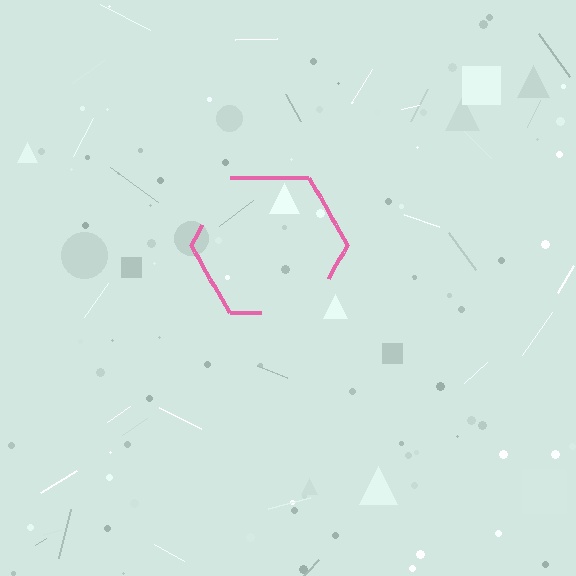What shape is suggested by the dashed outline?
The dashed outline suggests a hexagon.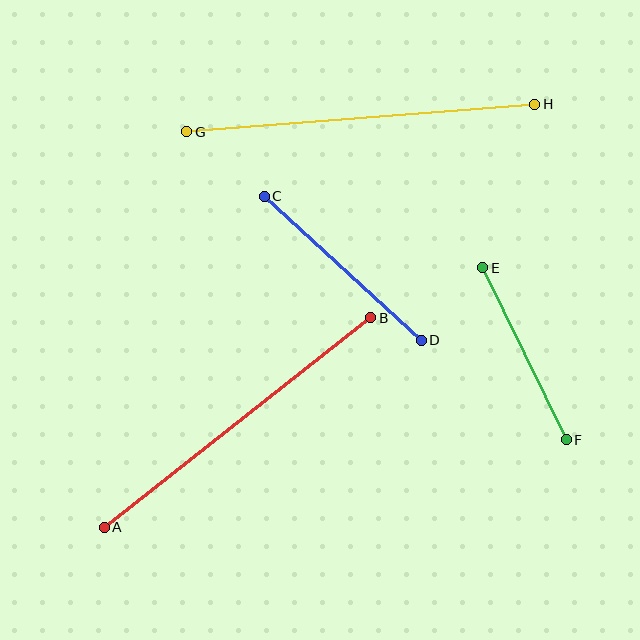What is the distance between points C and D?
The distance is approximately 213 pixels.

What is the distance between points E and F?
The distance is approximately 191 pixels.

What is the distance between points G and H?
The distance is approximately 349 pixels.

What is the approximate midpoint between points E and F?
The midpoint is at approximately (524, 354) pixels.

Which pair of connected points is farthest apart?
Points G and H are farthest apart.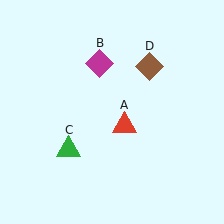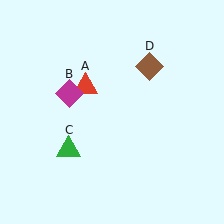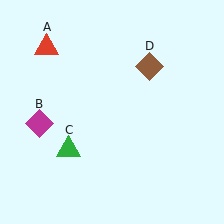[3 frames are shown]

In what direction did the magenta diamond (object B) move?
The magenta diamond (object B) moved down and to the left.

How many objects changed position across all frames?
2 objects changed position: red triangle (object A), magenta diamond (object B).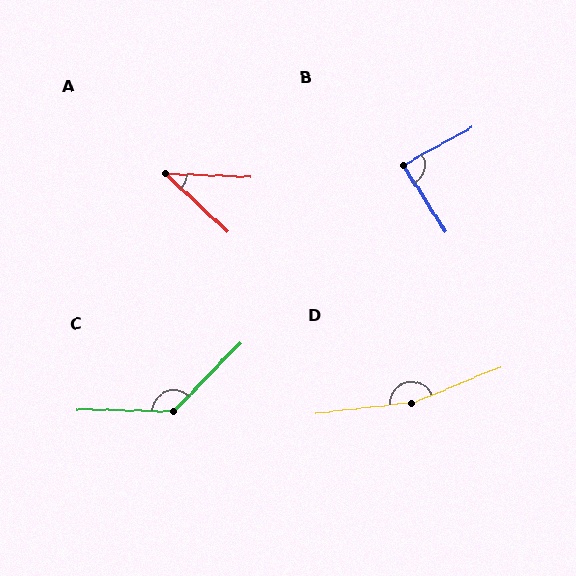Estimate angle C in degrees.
Approximately 133 degrees.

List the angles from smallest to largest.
A (41°), B (86°), C (133°), D (164°).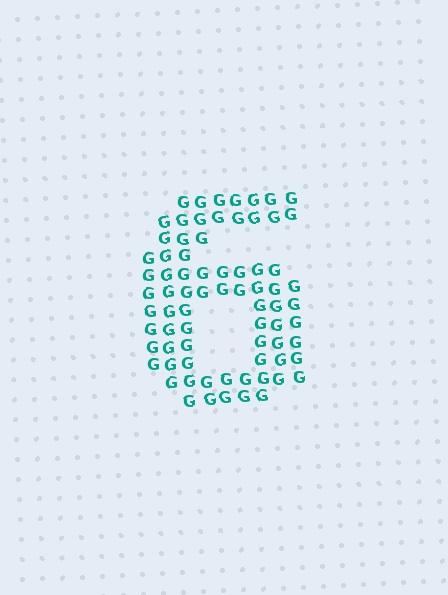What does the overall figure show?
The overall figure shows the digit 6.